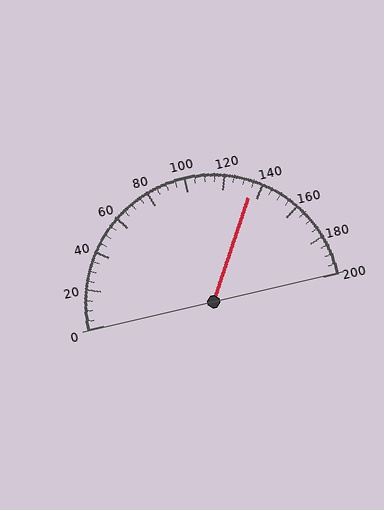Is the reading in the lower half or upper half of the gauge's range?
The reading is in the upper half of the range (0 to 200).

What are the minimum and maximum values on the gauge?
The gauge ranges from 0 to 200.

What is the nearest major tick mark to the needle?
The nearest major tick mark is 140.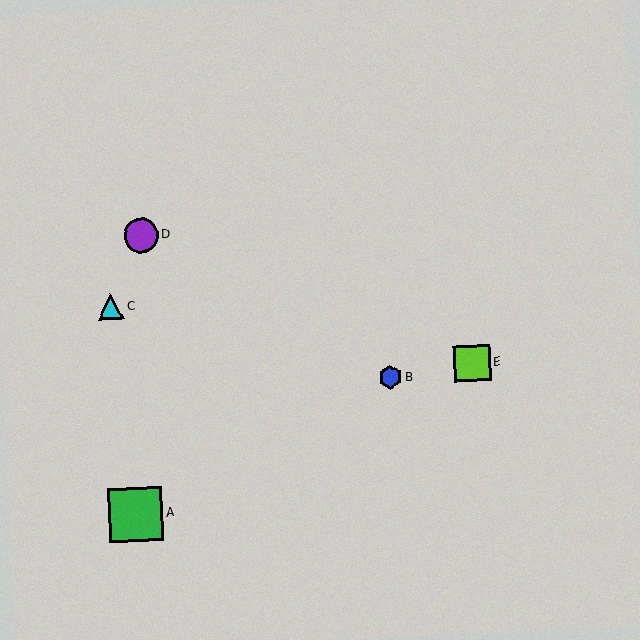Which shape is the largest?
The green square (labeled A) is the largest.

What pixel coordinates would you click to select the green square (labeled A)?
Click at (136, 514) to select the green square A.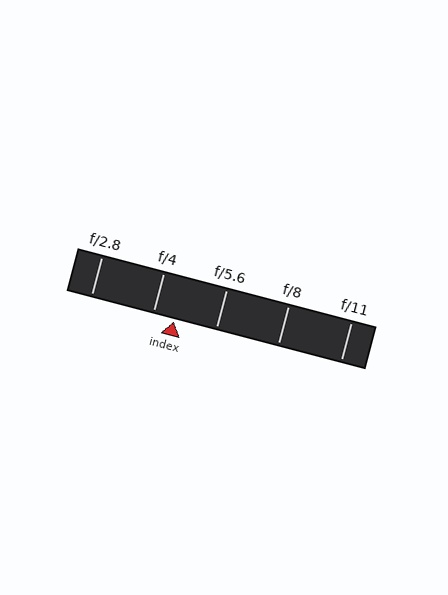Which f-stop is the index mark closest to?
The index mark is closest to f/4.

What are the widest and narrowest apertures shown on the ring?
The widest aperture shown is f/2.8 and the narrowest is f/11.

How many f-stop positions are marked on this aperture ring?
There are 5 f-stop positions marked.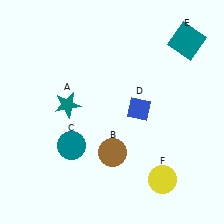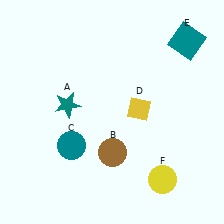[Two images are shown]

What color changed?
The diamond (D) changed from blue in Image 1 to yellow in Image 2.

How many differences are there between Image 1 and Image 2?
There is 1 difference between the two images.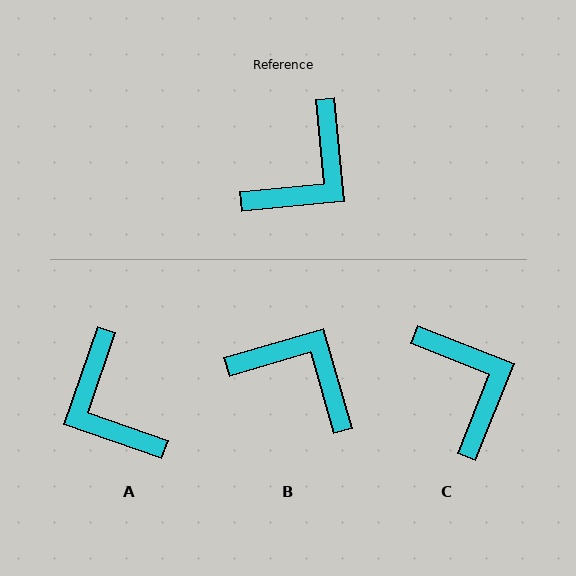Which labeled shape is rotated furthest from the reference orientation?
A, about 115 degrees away.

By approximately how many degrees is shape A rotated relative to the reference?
Approximately 115 degrees clockwise.